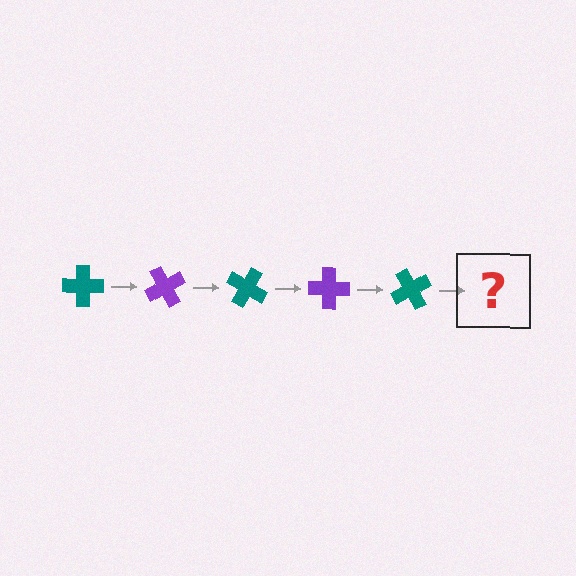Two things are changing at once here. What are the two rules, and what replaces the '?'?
The two rules are that it rotates 60 degrees each step and the color cycles through teal and purple. The '?' should be a purple cross, rotated 300 degrees from the start.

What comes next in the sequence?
The next element should be a purple cross, rotated 300 degrees from the start.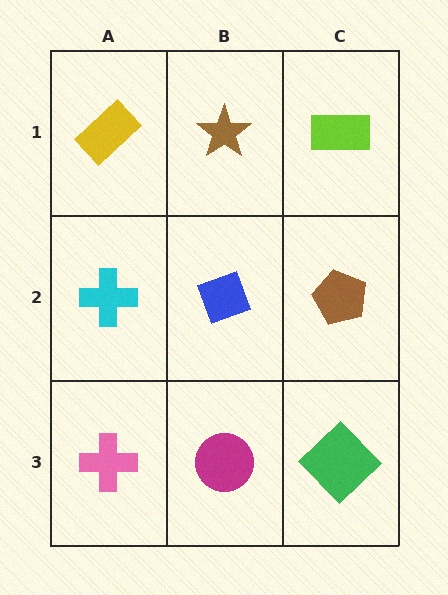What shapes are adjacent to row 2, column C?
A lime rectangle (row 1, column C), a green diamond (row 3, column C), a blue diamond (row 2, column B).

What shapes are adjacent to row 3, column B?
A blue diamond (row 2, column B), a pink cross (row 3, column A), a green diamond (row 3, column C).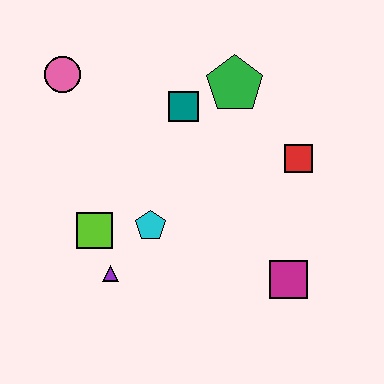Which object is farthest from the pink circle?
The magenta square is farthest from the pink circle.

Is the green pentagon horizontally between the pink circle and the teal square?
No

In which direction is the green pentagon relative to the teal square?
The green pentagon is to the right of the teal square.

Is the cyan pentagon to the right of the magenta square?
No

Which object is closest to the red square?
The green pentagon is closest to the red square.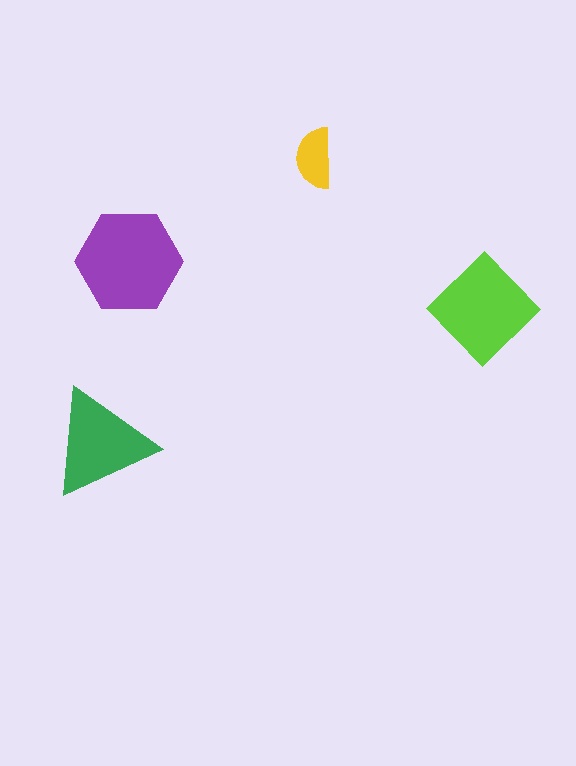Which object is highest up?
The yellow semicircle is topmost.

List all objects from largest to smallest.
The purple hexagon, the lime diamond, the green triangle, the yellow semicircle.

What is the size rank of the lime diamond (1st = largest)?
2nd.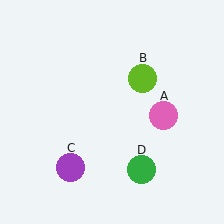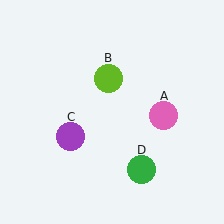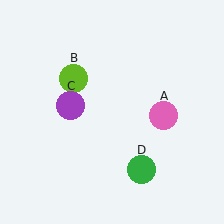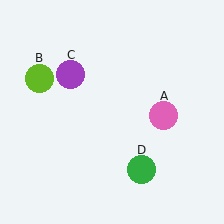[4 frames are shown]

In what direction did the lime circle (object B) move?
The lime circle (object B) moved left.